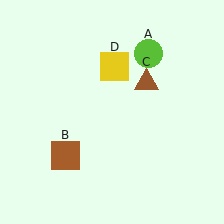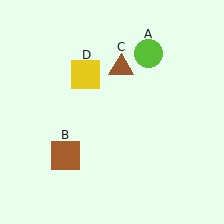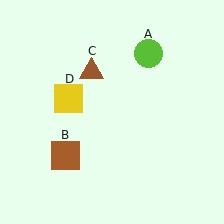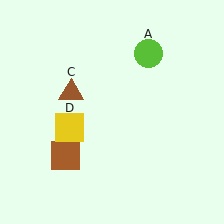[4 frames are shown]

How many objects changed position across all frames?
2 objects changed position: brown triangle (object C), yellow square (object D).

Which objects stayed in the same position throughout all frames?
Lime circle (object A) and brown square (object B) remained stationary.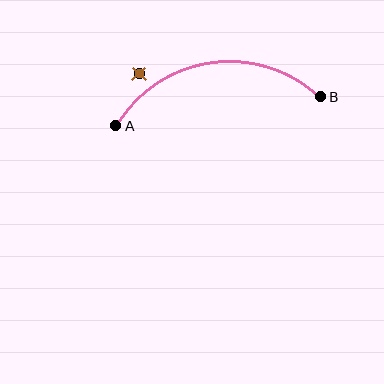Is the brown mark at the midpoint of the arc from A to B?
No — the brown mark does not lie on the arc at all. It sits slightly outside the curve.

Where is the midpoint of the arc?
The arc midpoint is the point on the curve farthest from the straight line joining A and B. It sits above that line.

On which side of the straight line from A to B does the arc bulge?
The arc bulges above the straight line connecting A and B.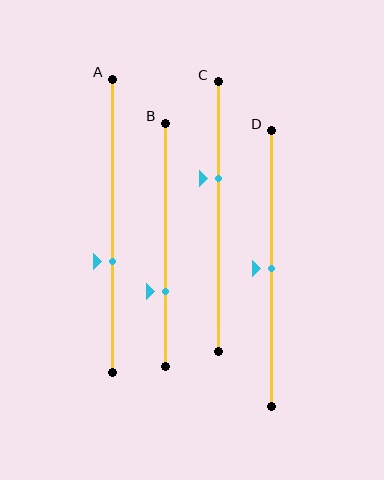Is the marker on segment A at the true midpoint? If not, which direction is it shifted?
No, the marker on segment A is shifted downward by about 12% of the segment length.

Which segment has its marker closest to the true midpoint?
Segment D has its marker closest to the true midpoint.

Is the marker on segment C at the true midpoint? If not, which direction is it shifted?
No, the marker on segment C is shifted upward by about 14% of the segment length.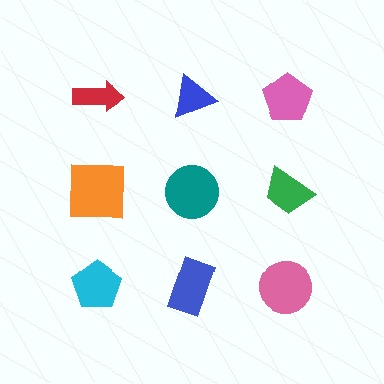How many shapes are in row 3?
3 shapes.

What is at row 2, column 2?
A teal circle.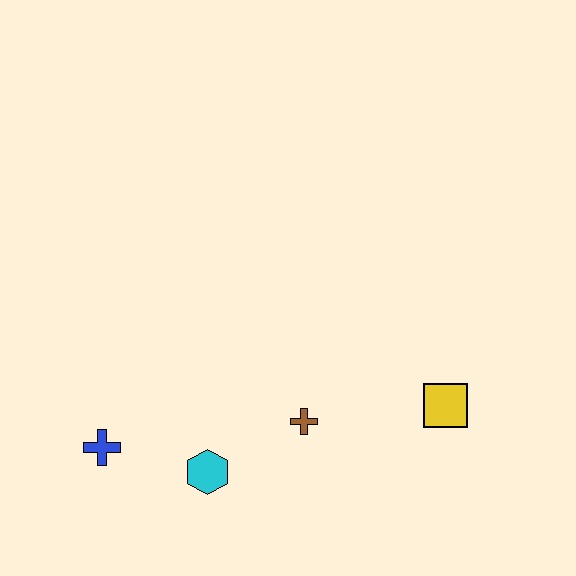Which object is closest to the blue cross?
The cyan hexagon is closest to the blue cross.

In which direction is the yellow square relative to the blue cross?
The yellow square is to the right of the blue cross.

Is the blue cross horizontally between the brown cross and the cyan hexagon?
No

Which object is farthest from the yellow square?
The blue cross is farthest from the yellow square.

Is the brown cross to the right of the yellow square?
No